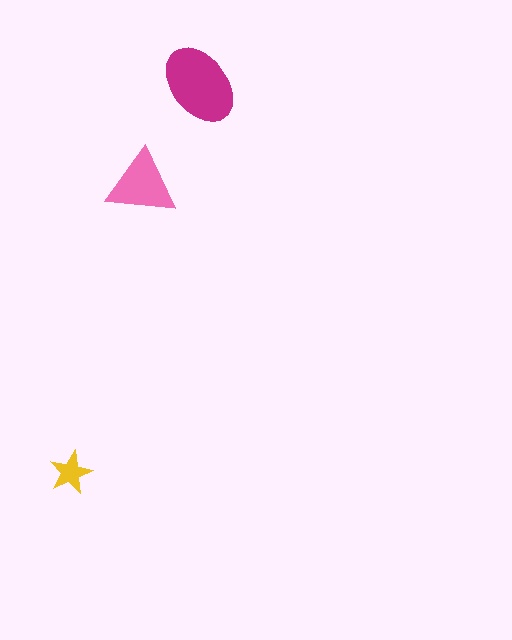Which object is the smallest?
The yellow star.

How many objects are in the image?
There are 3 objects in the image.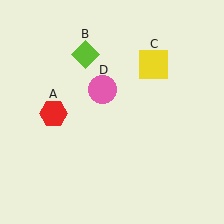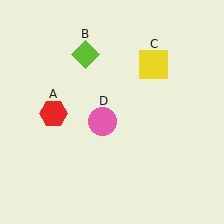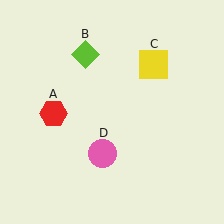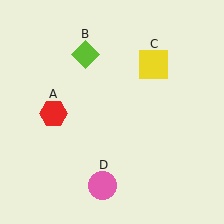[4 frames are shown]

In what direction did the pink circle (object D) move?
The pink circle (object D) moved down.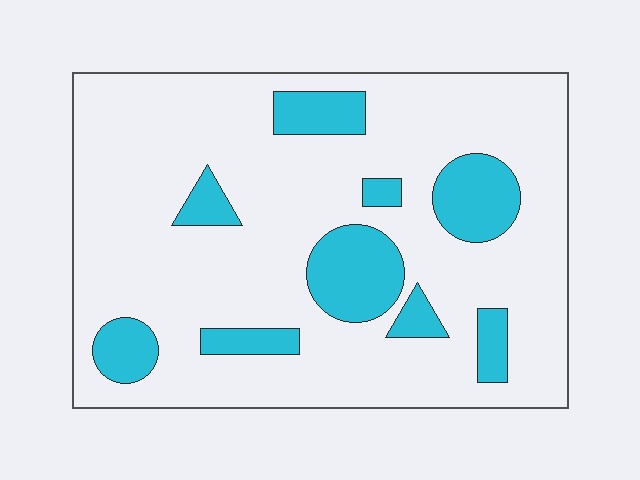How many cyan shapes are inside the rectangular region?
9.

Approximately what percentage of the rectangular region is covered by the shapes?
Approximately 20%.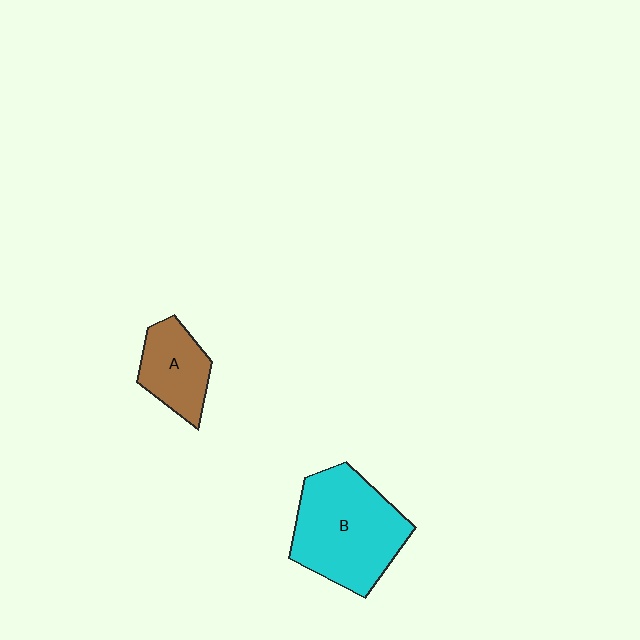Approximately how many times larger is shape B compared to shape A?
Approximately 2.0 times.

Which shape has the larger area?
Shape B (cyan).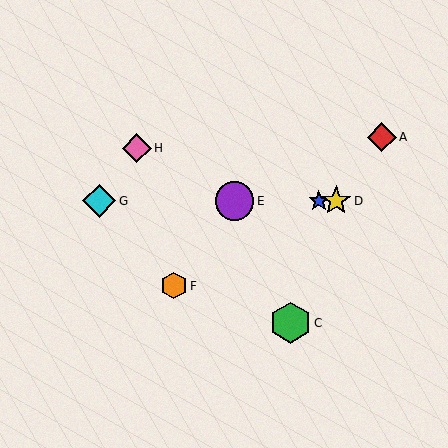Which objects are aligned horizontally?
Objects B, D, E, G are aligned horizontally.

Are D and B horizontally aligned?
Yes, both are at y≈201.